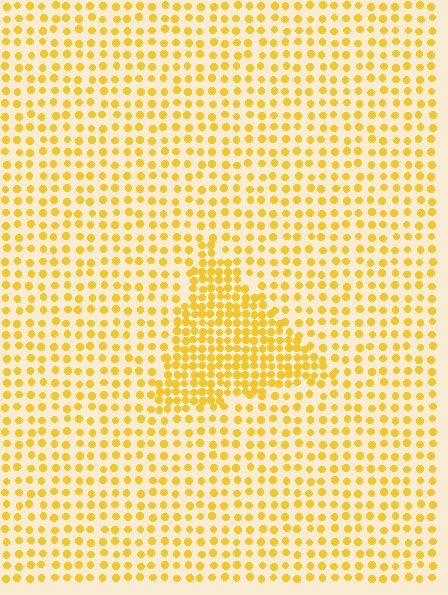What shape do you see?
I see a triangle.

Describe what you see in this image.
The image contains small yellow elements arranged at two different densities. A triangle-shaped region is visible where the elements are more densely packed than the surrounding area.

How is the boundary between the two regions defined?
The boundary is defined by a change in element density (approximately 2.0x ratio). All elements are the same color, size, and shape.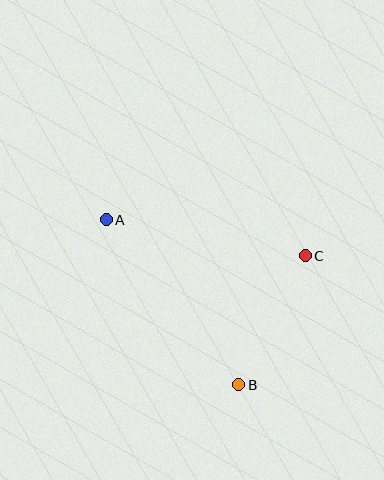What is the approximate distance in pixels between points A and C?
The distance between A and C is approximately 202 pixels.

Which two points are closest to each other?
Points B and C are closest to each other.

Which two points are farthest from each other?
Points A and B are farthest from each other.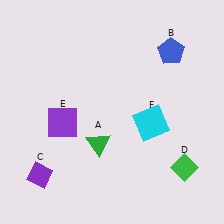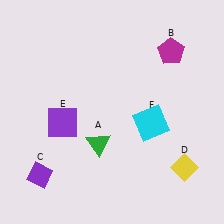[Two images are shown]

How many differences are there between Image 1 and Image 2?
There are 2 differences between the two images.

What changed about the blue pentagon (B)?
In Image 1, B is blue. In Image 2, it changed to magenta.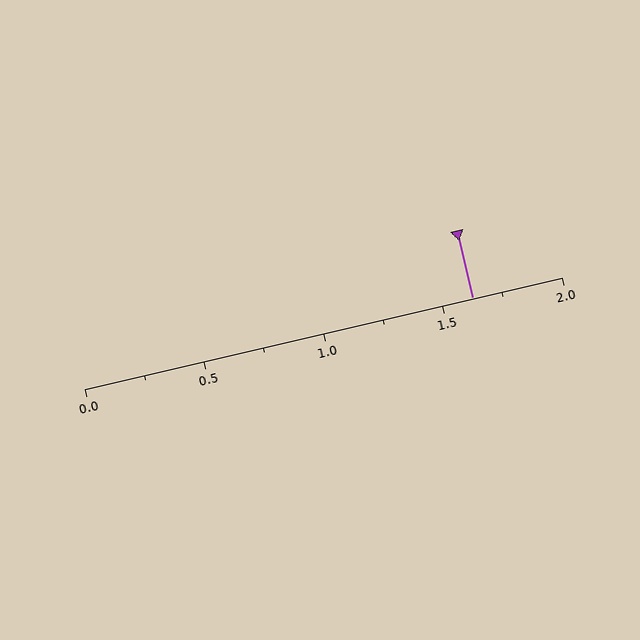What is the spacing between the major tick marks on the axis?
The major ticks are spaced 0.5 apart.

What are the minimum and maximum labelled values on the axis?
The axis runs from 0.0 to 2.0.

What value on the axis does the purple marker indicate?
The marker indicates approximately 1.62.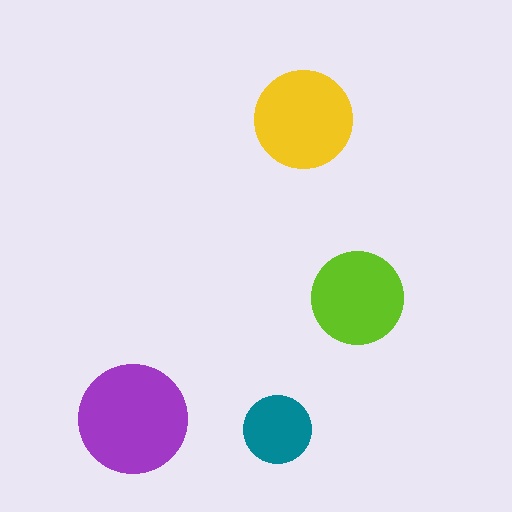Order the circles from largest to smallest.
the purple one, the yellow one, the lime one, the teal one.